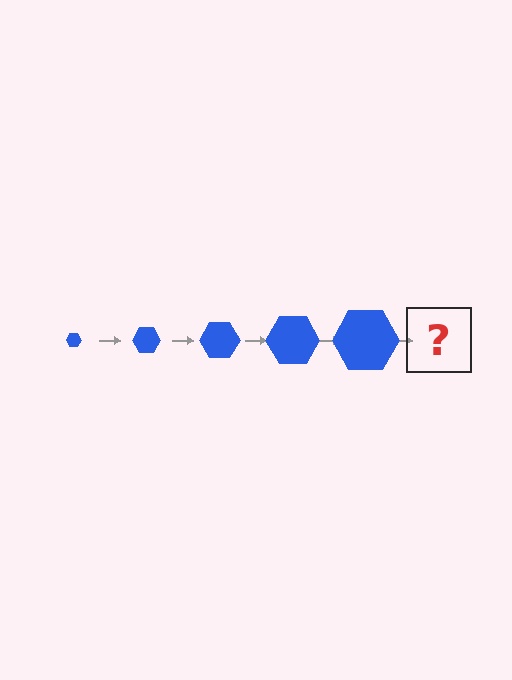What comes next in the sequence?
The next element should be a blue hexagon, larger than the previous one.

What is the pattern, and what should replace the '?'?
The pattern is that the hexagon gets progressively larger each step. The '?' should be a blue hexagon, larger than the previous one.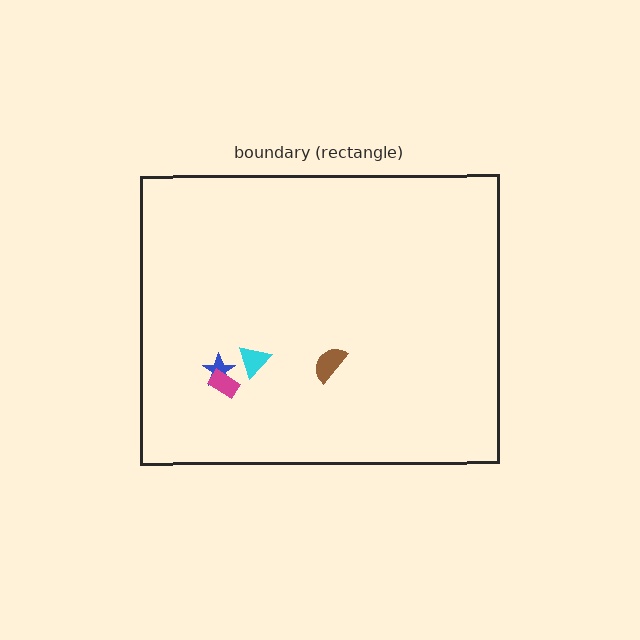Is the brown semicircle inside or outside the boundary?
Inside.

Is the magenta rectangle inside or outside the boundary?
Inside.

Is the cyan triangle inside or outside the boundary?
Inside.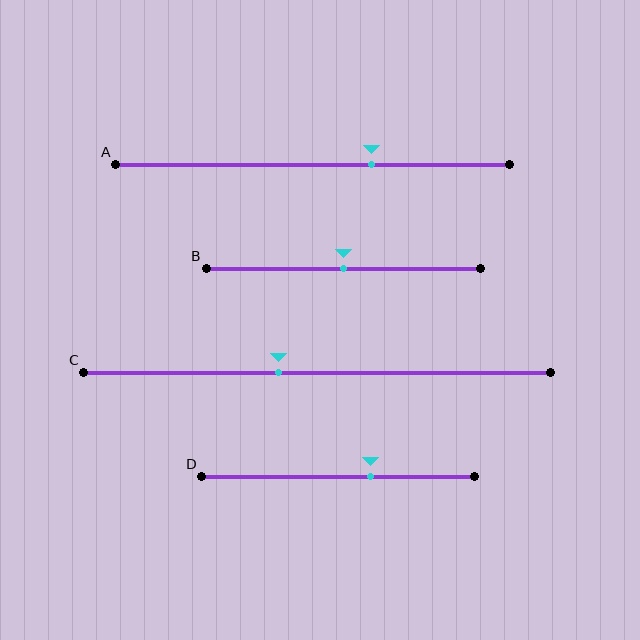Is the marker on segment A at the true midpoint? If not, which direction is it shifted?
No, the marker on segment A is shifted to the right by about 15% of the segment length.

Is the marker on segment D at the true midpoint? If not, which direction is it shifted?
No, the marker on segment D is shifted to the right by about 12% of the segment length.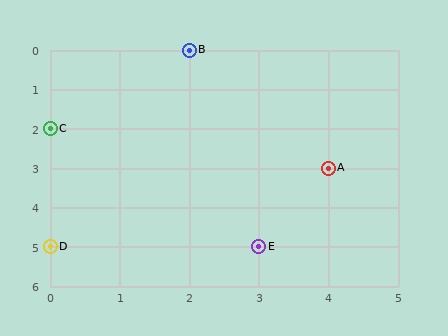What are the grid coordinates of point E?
Point E is at grid coordinates (3, 5).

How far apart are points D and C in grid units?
Points D and C are 3 rows apart.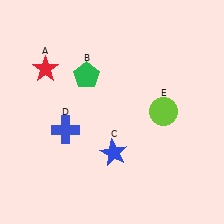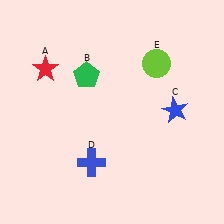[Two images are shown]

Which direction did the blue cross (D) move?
The blue cross (D) moved down.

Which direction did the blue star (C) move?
The blue star (C) moved right.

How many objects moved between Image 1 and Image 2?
3 objects moved between the two images.